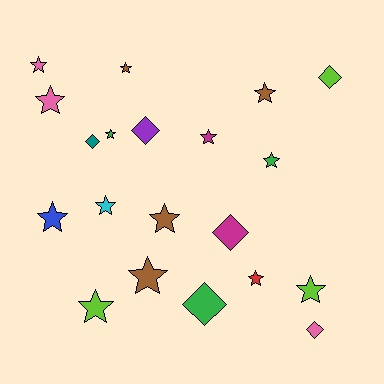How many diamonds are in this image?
There are 6 diamonds.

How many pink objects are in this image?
There are 3 pink objects.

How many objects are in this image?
There are 20 objects.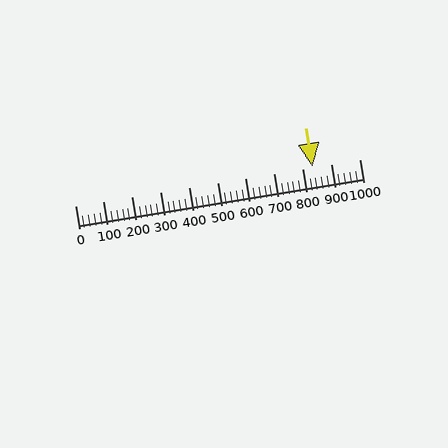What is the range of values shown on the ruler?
The ruler shows values from 0 to 1000.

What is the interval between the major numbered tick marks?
The major tick marks are spaced 100 units apart.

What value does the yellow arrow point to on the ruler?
The yellow arrow points to approximately 835.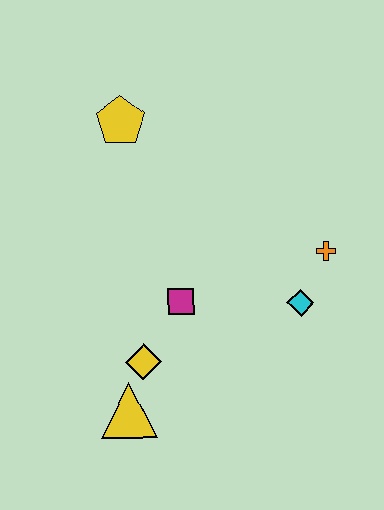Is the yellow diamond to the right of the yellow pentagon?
Yes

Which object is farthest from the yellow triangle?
The yellow pentagon is farthest from the yellow triangle.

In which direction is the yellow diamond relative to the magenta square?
The yellow diamond is below the magenta square.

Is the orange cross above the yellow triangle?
Yes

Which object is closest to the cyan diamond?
The orange cross is closest to the cyan diamond.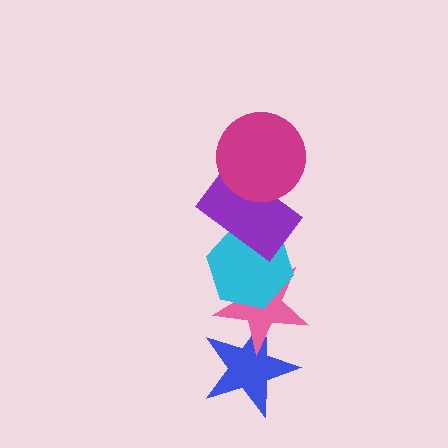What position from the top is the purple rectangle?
The purple rectangle is 2nd from the top.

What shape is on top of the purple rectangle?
The magenta circle is on top of the purple rectangle.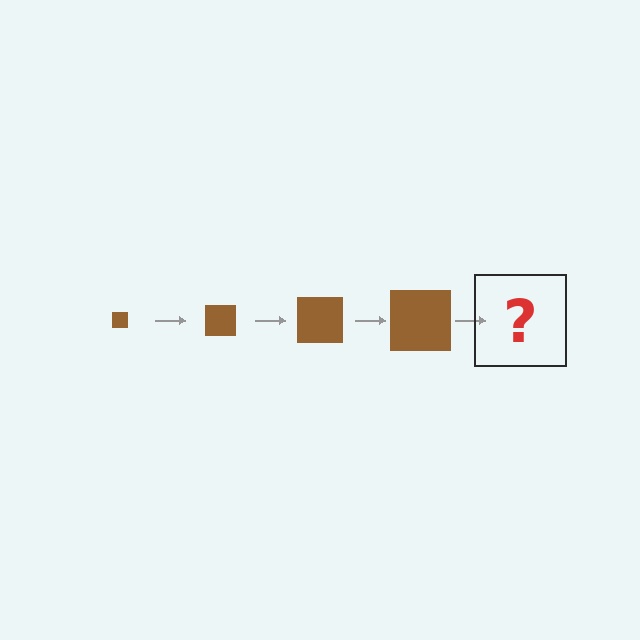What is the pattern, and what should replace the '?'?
The pattern is that the square gets progressively larger each step. The '?' should be a brown square, larger than the previous one.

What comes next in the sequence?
The next element should be a brown square, larger than the previous one.